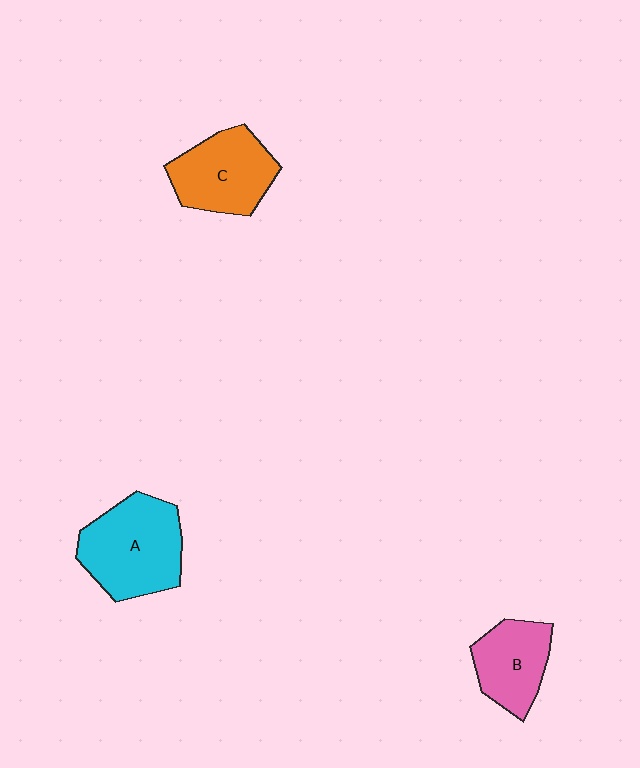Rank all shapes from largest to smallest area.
From largest to smallest: A (cyan), C (orange), B (pink).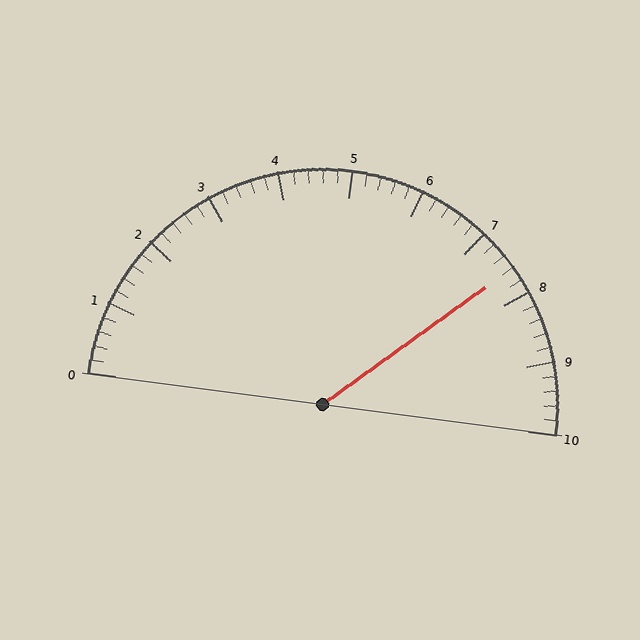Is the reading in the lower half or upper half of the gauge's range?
The reading is in the upper half of the range (0 to 10).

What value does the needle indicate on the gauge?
The needle indicates approximately 7.6.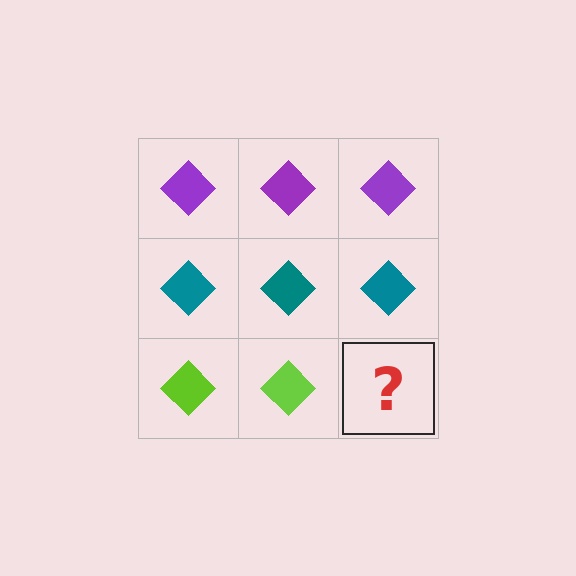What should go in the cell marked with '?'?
The missing cell should contain a lime diamond.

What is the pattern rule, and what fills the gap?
The rule is that each row has a consistent color. The gap should be filled with a lime diamond.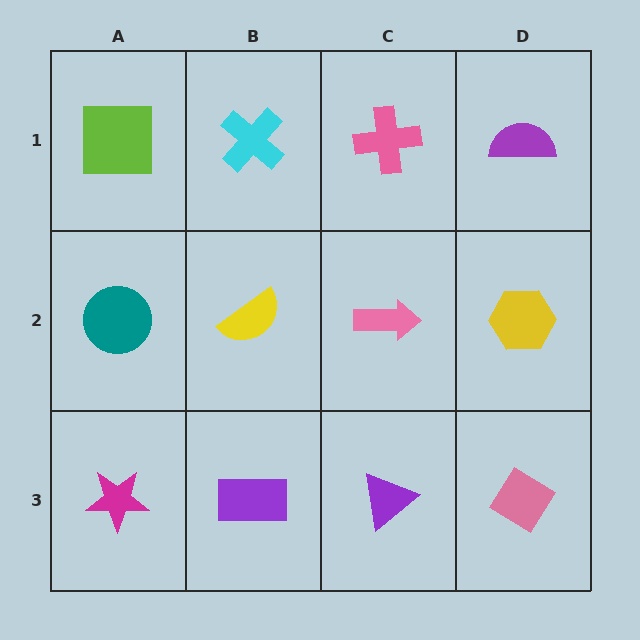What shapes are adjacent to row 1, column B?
A yellow semicircle (row 2, column B), a lime square (row 1, column A), a pink cross (row 1, column C).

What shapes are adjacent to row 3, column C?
A pink arrow (row 2, column C), a purple rectangle (row 3, column B), a pink diamond (row 3, column D).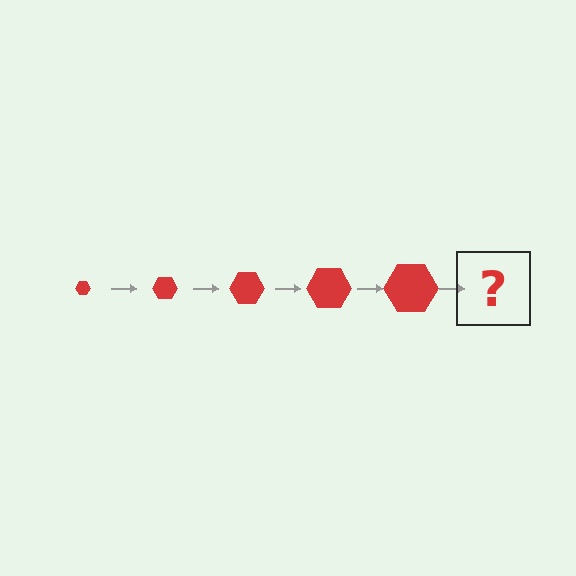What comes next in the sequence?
The next element should be a red hexagon, larger than the previous one.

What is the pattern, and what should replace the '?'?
The pattern is that the hexagon gets progressively larger each step. The '?' should be a red hexagon, larger than the previous one.